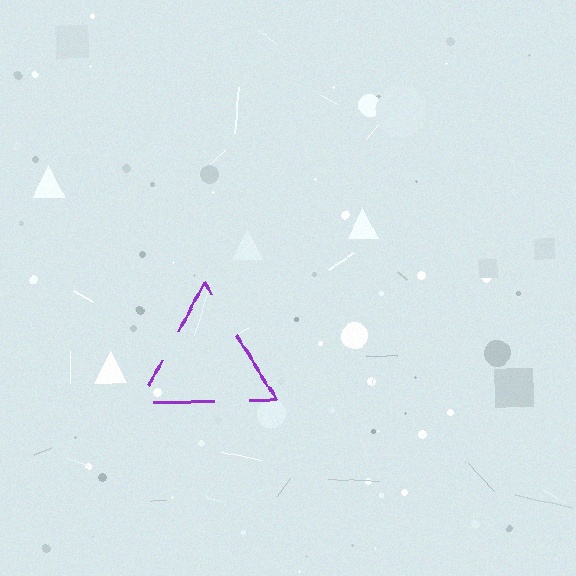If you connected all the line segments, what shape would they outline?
They would outline a triangle.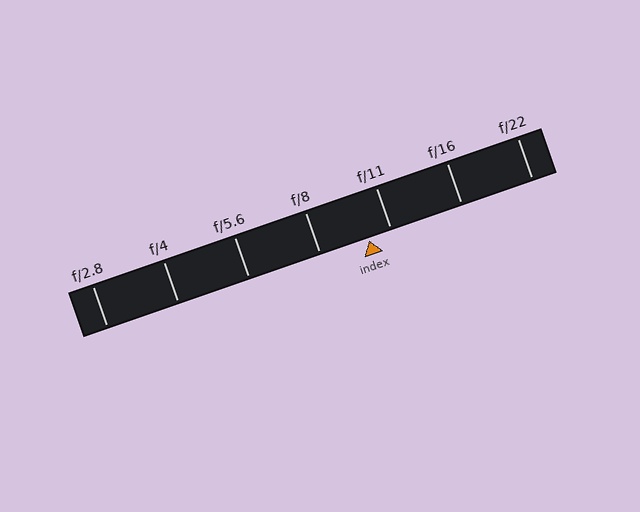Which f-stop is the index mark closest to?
The index mark is closest to f/11.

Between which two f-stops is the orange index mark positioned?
The index mark is between f/8 and f/11.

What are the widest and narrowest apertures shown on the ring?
The widest aperture shown is f/2.8 and the narrowest is f/22.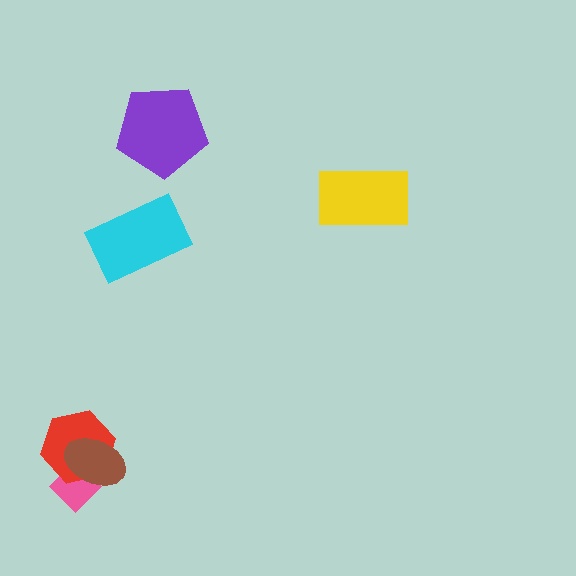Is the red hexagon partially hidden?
Yes, it is partially covered by another shape.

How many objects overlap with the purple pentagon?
0 objects overlap with the purple pentagon.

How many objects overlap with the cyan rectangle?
0 objects overlap with the cyan rectangle.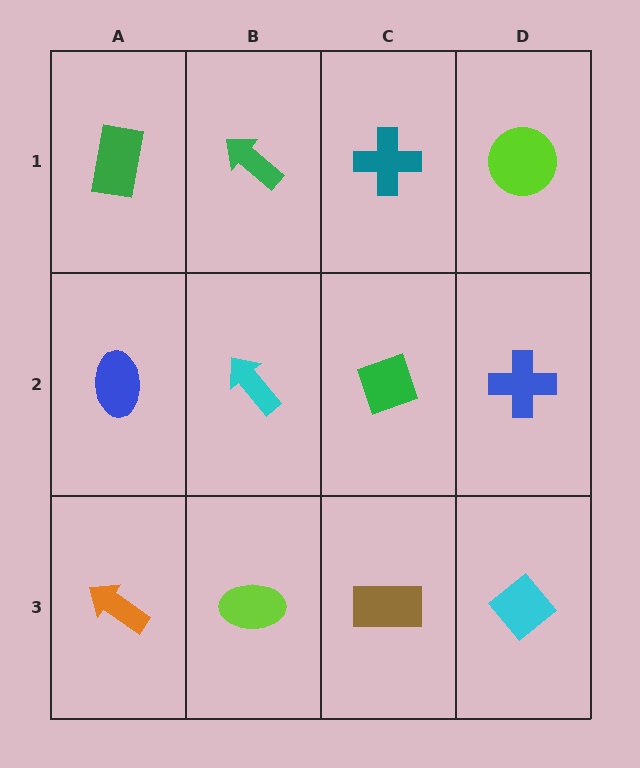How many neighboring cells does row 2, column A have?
3.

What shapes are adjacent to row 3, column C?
A green diamond (row 2, column C), a lime ellipse (row 3, column B), a cyan diamond (row 3, column D).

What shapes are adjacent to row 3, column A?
A blue ellipse (row 2, column A), a lime ellipse (row 3, column B).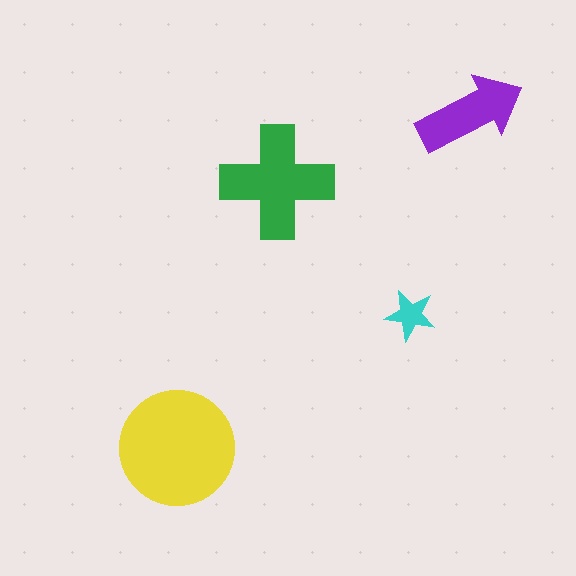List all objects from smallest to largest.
The cyan star, the purple arrow, the green cross, the yellow circle.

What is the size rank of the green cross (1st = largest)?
2nd.